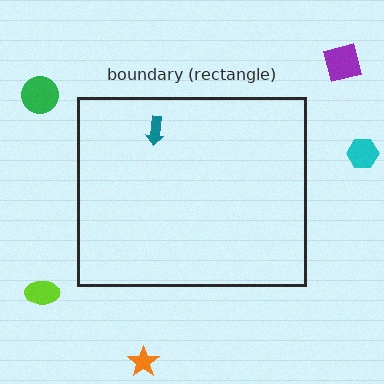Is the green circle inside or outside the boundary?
Outside.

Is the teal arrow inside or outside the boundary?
Inside.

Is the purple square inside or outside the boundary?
Outside.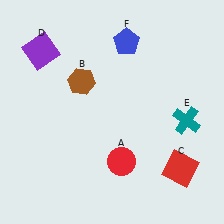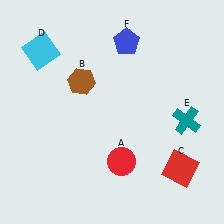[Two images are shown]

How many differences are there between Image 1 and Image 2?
There is 1 difference between the two images.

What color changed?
The square (D) changed from purple in Image 1 to cyan in Image 2.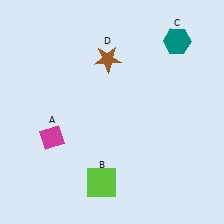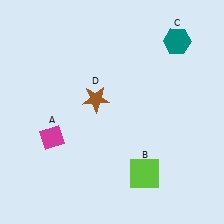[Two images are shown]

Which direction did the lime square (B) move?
The lime square (B) moved right.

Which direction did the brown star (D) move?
The brown star (D) moved down.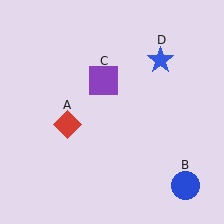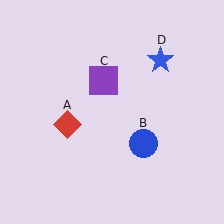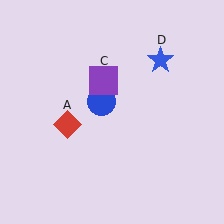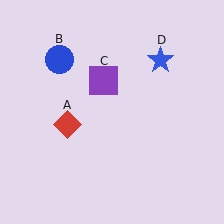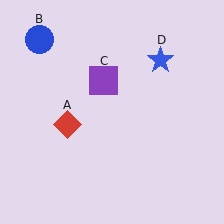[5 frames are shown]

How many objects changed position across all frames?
1 object changed position: blue circle (object B).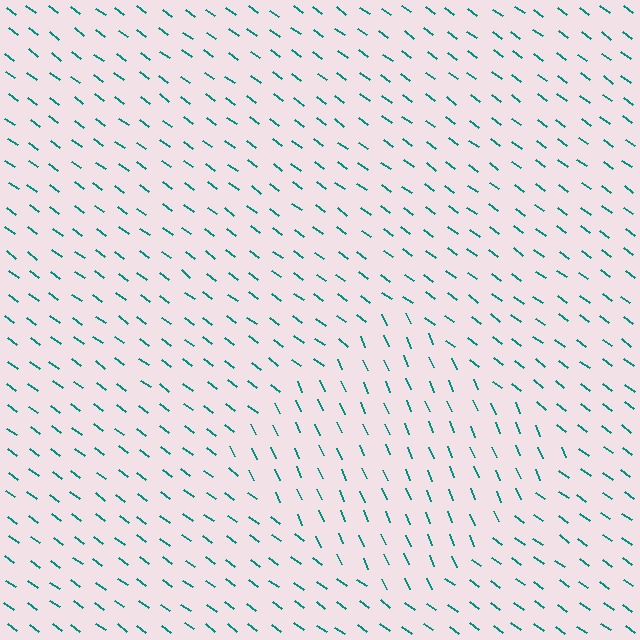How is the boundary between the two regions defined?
The boundary is defined purely by a change in line orientation (approximately 31 degrees difference). All lines are the same color and thickness.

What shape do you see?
I see a diamond.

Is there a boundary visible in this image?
Yes, there is a texture boundary formed by a change in line orientation.